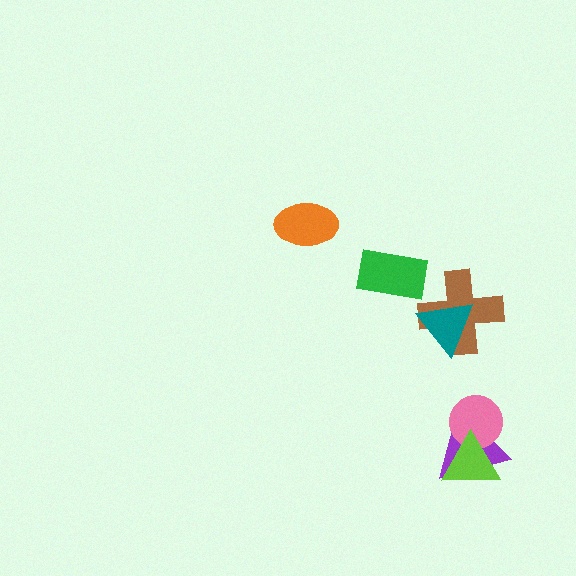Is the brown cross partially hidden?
Yes, it is partially covered by another shape.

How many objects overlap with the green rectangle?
0 objects overlap with the green rectangle.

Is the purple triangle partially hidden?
Yes, it is partially covered by another shape.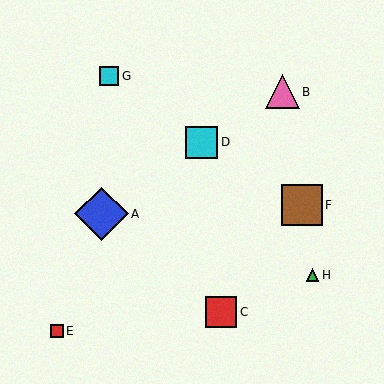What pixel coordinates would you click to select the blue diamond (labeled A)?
Click at (101, 214) to select the blue diamond A.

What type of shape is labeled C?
Shape C is a red square.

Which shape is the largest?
The blue diamond (labeled A) is the largest.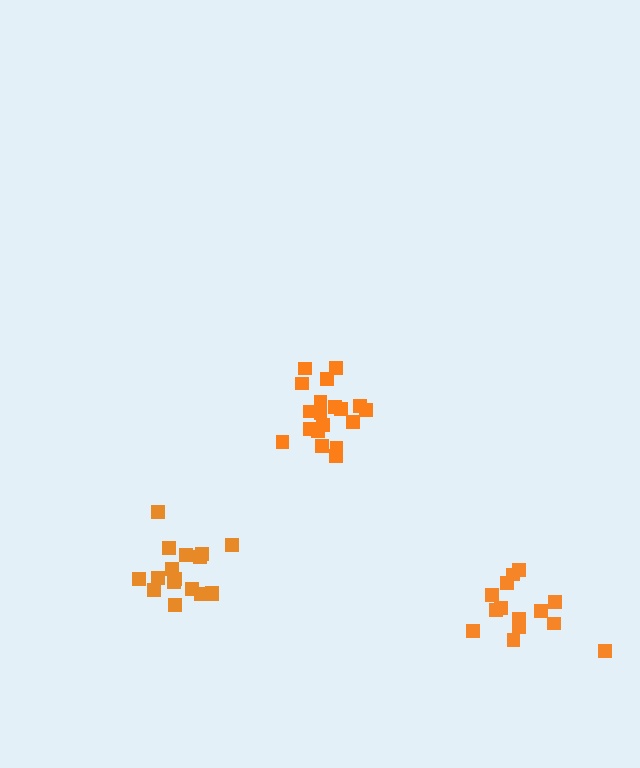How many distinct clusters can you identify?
There are 3 distinct clusters.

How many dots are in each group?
Group 1: 17 dots, Group 2: 14 dots, Group 3: 19 dots (50 total).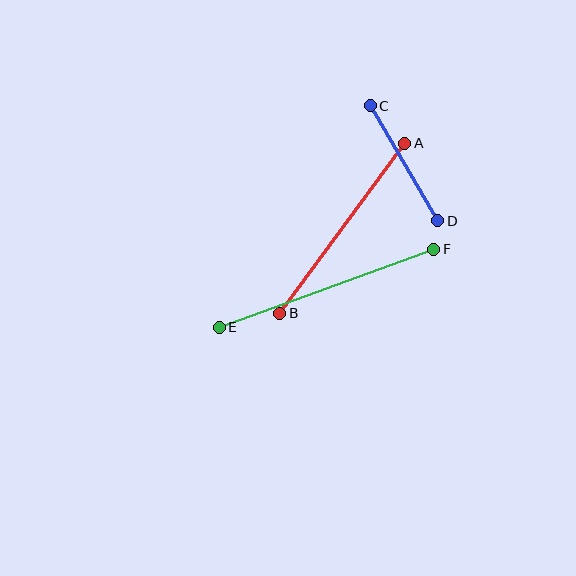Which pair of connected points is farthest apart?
Points E and F are farthest apart.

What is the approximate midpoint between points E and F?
The midpoint is at approximately (327, 288) pixels.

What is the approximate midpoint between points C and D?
The midpoint is at approximately (404, 163) pixels.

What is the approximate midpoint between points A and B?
The midpoint is at approximately (342, 228) pixels.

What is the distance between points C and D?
The distance is approximately 134 pixels.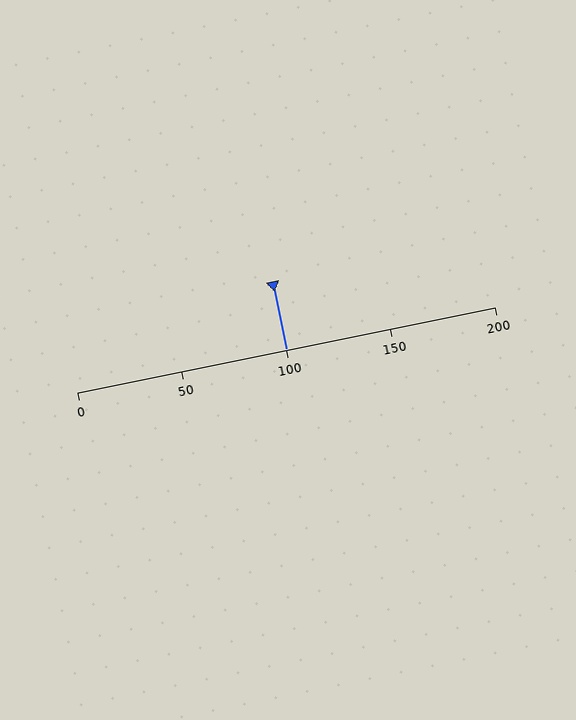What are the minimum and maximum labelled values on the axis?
The axis runs from 0 to 200.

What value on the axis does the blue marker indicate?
The marker indicates approximately 100.